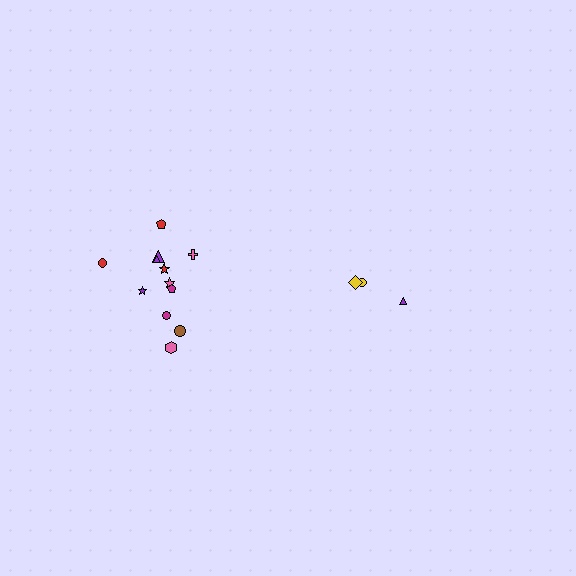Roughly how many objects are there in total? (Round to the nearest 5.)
Roughly 15 objects in total.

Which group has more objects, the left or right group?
The left group.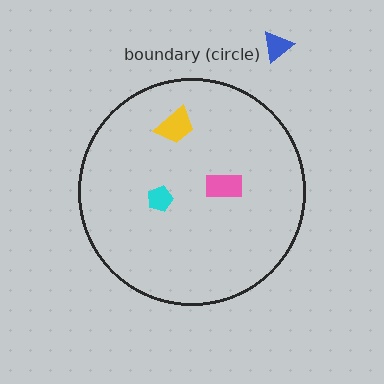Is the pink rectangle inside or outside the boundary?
Inside.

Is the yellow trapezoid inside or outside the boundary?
Inside.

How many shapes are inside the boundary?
3 inside, 1 outside.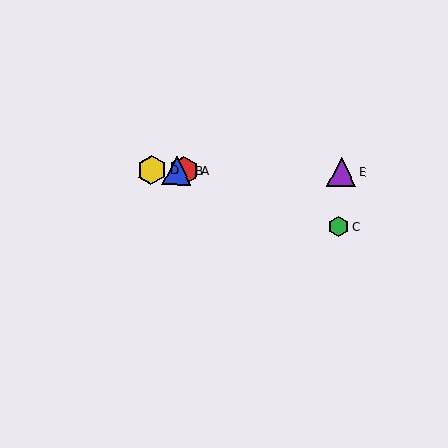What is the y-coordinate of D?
Object D is at y≈170.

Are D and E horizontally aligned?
Yes, both are at y≈170.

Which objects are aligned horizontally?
Objects A, B, D, E are aligned horizontally.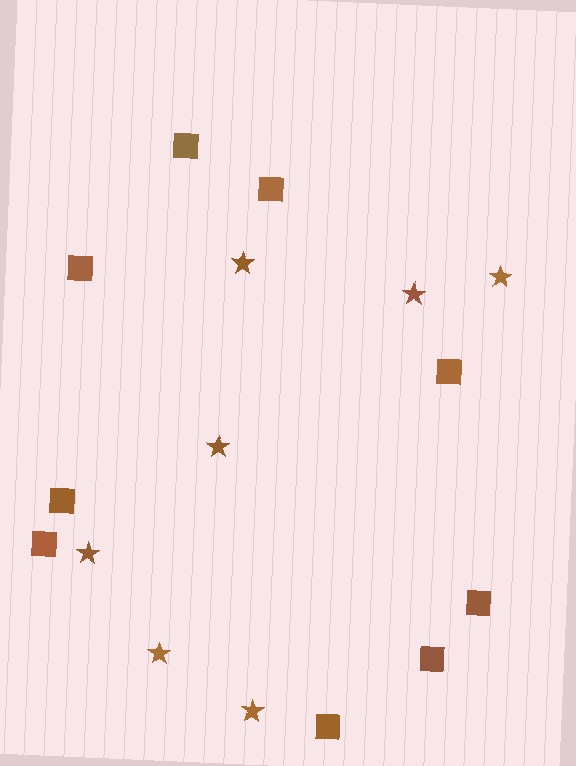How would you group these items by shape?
There are 2 groups: one group of stars (7) and one group of squares (9).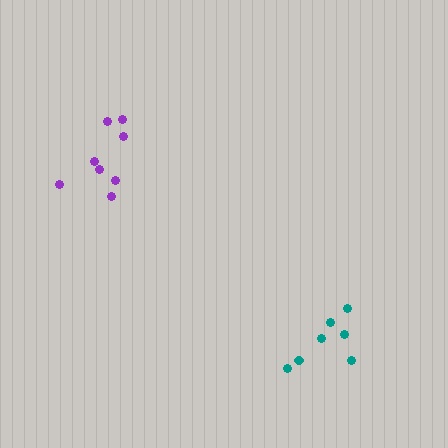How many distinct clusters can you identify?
There are 2 distinct clusters.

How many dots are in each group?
Group 1: 8 dots, Group 2: 7 dots (15 total).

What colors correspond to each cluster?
The clusters are colored: purple, teal.